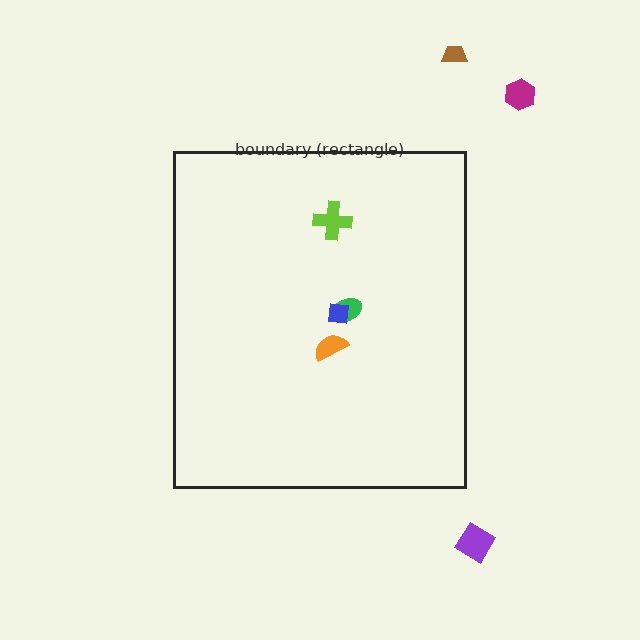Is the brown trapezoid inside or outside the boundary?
Outside.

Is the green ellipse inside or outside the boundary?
Inside.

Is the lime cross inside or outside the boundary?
Inside.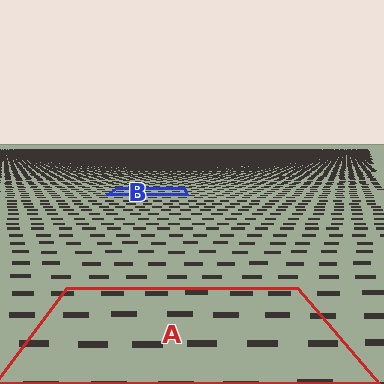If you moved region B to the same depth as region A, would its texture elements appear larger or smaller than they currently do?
They would appear larger. At a closer depth, the same texture elements are projected at a bigger on-screen size.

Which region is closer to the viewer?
Region A is closer. The texture elements there are larger and more spread out.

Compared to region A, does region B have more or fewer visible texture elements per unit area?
Region B has more texture elements per unit area — they are packed more densely because it is farther away.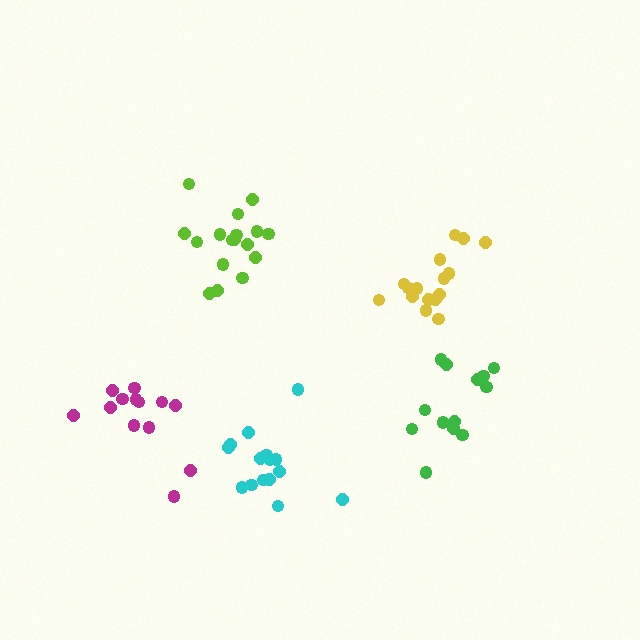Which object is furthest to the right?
The green cluster is rightmost.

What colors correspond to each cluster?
The clusters are colored: green, cyan, lime, magenta, yellow.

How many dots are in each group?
Group 1: 13 dots, Group 2: 15 dots, Group 3: 17 dots, Group 4: 13 dots, Group 5: 16 dots (74 total).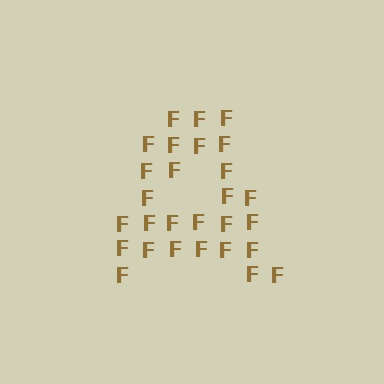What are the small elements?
The small elements are letter F's.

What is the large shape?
The large shape is the letter A.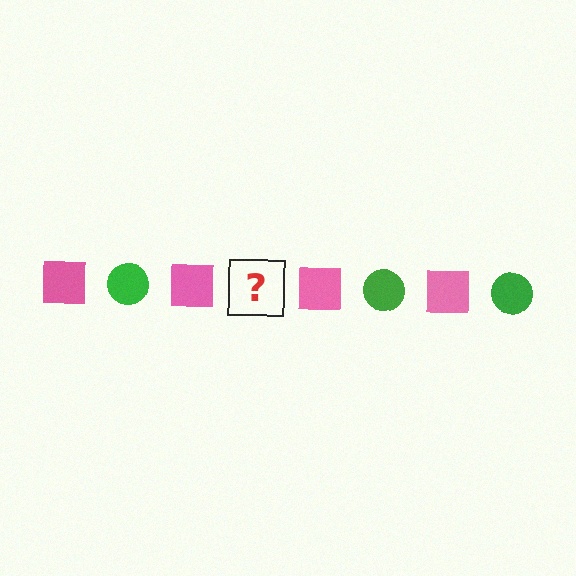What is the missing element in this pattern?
The missing element is a green circle.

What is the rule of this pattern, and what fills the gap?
The rule is that the pattern alternates between pink square and green circle. The gap should be filled with a green circle.